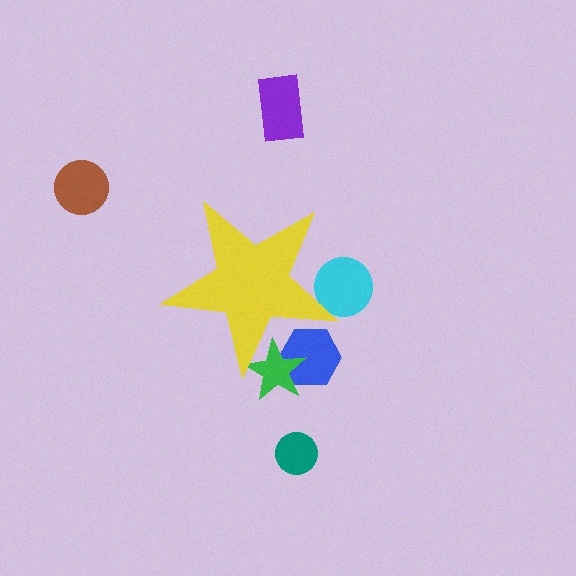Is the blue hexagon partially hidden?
Yes, the blue hexagon is partially hidden behind the yellow star.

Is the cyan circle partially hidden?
Yes, the cyan circle is partially hidden behind the yellow star.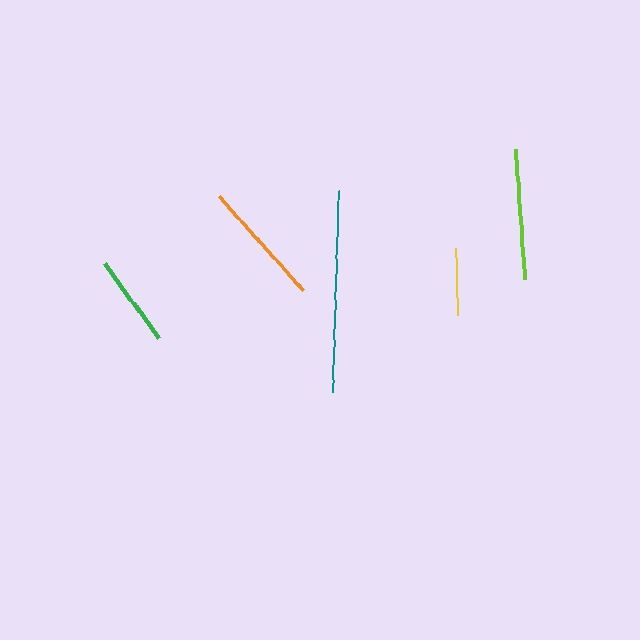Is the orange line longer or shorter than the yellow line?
The orange line is longer than the yellow line.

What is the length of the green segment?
The green segment is approximately 93 pixels long.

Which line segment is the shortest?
The yellow line is the shortest at approximately 67 pixels.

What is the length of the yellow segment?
The yellow segment is approximately 67 pixels long.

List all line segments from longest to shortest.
From longest to shortest: teal, lime, orange, green, yellow.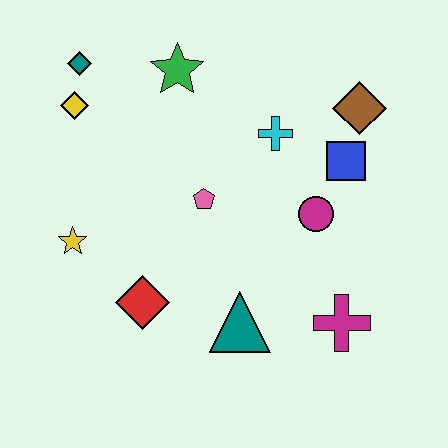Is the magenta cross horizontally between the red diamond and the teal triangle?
No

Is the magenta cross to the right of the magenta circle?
Yes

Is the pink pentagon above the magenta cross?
Yes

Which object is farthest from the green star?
The magenta cross is farthest from the green star.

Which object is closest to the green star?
The teal diamond is closest to the green star.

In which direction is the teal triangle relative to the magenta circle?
The teal triangle is below the magenta circle.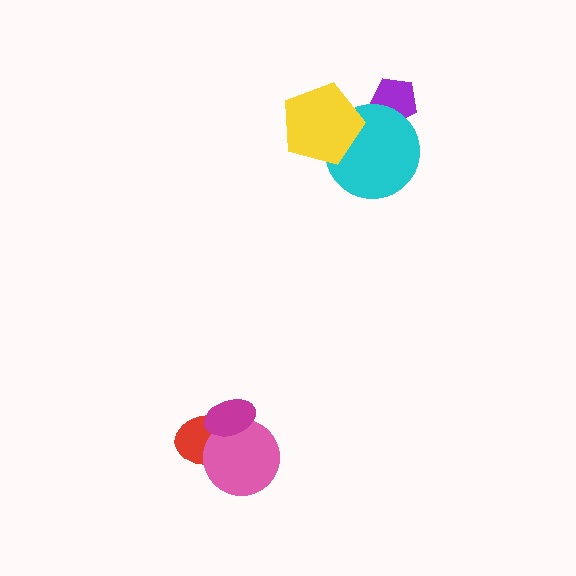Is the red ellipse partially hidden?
Yes, it is partially covered by another shape.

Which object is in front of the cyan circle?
The yellow pentagon is in front of the cyan circle.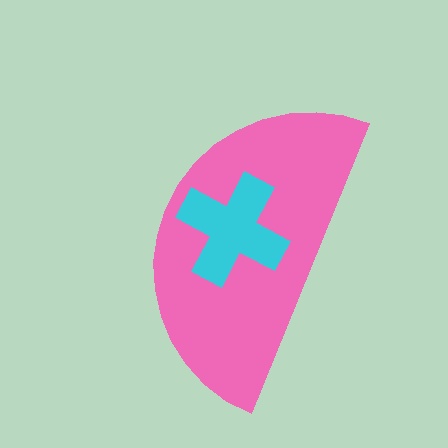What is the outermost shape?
The pink semicircle.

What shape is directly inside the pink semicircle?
The cyan cross.